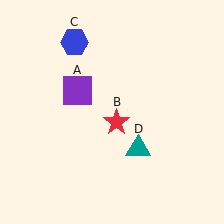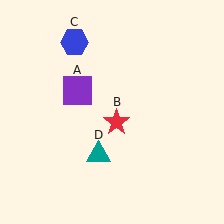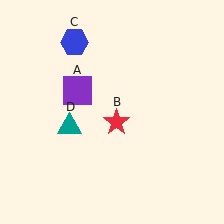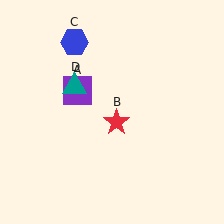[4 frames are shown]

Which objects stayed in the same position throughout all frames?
Purple square (object A) and red star (object B) and blue hexagon (object C) remained stationary.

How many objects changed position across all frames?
1 object changed position: teal triangle (object D).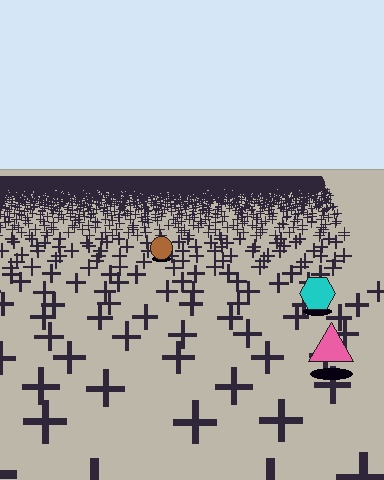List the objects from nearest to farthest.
From nearest to farthest: the pink triangle, the cyan hexagon, the brown circle.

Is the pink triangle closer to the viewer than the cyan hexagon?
Yes. The pink triangle is closer — you can tell from the texture gradient: the ground texture is coarser near it.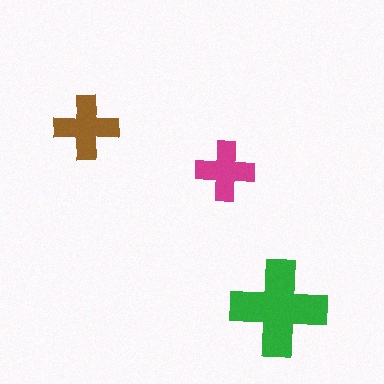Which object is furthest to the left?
The brown cross is leftmost.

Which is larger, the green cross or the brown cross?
The green one.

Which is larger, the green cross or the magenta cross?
The green one.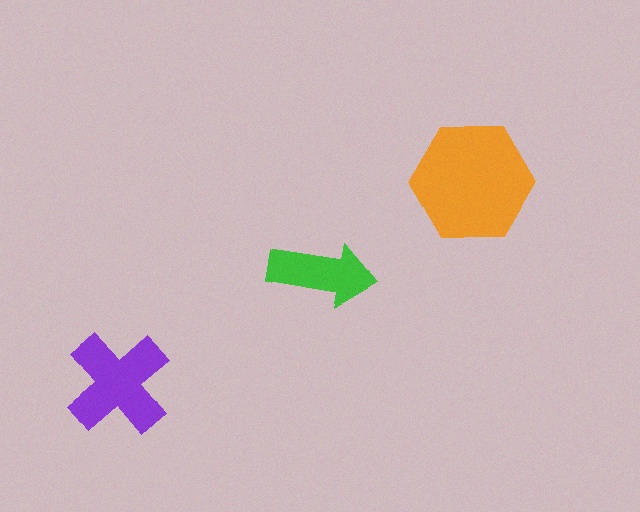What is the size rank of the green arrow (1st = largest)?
3rd.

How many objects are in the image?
There are 3 objects in the image.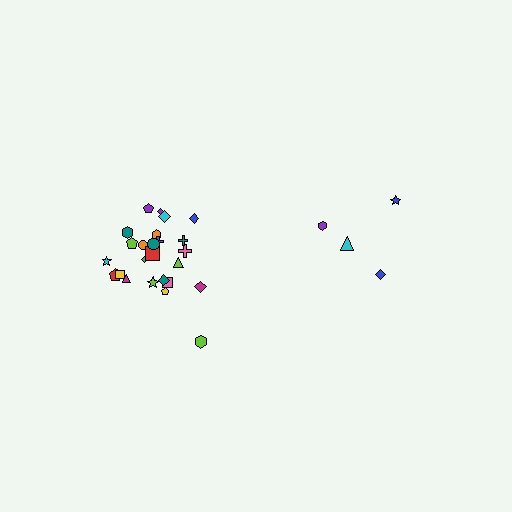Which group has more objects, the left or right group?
The left group.